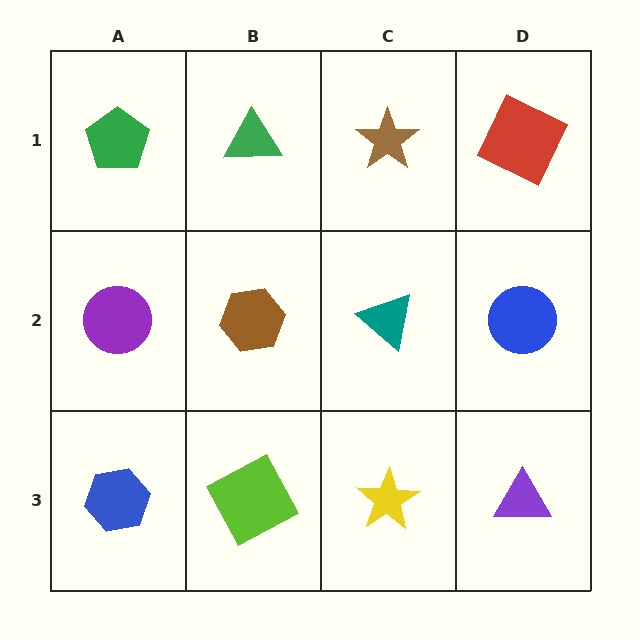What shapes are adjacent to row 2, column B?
A green triangle (row 1, column B), a lime square (row 3, column B), a purple circle (row 2, column A), a teal triangle (row 2, column C).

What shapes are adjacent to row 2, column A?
A green pentagon (row 1, column A), a blue hexagon (row 3, column A), a brown hexagon (row 2, column B).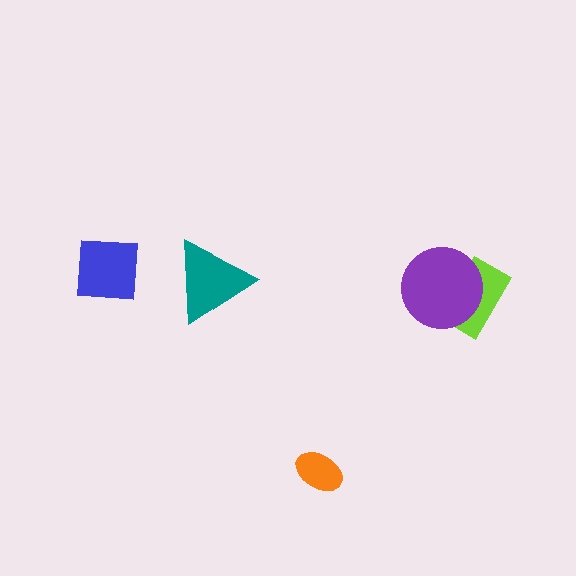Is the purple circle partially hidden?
No, no other shape covers it.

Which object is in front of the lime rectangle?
The purple circle is in front of the lime rectangle.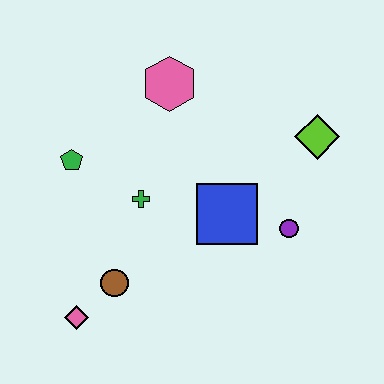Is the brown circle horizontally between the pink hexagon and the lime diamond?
No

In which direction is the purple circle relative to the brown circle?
The purple circle is to the right of the brown circle.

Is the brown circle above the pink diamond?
Yes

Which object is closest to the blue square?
The purple circle is closest to the blue square.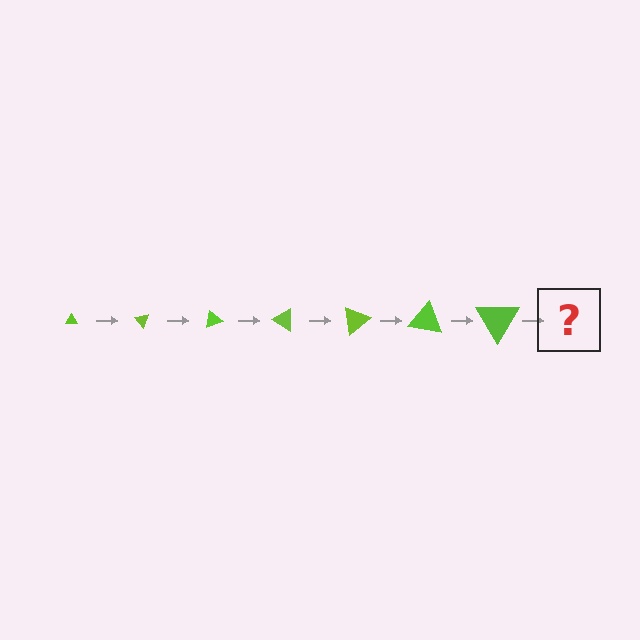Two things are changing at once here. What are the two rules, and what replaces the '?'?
The two rules are that the triangle grows larger each step and it rotates 50 degrees each step. The '?' should be a triangle, larger than the previous one and rotated 350 degrees from the start.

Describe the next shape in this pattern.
It should be a triangle, larger than the previous one and rotated 350 degrees from the start.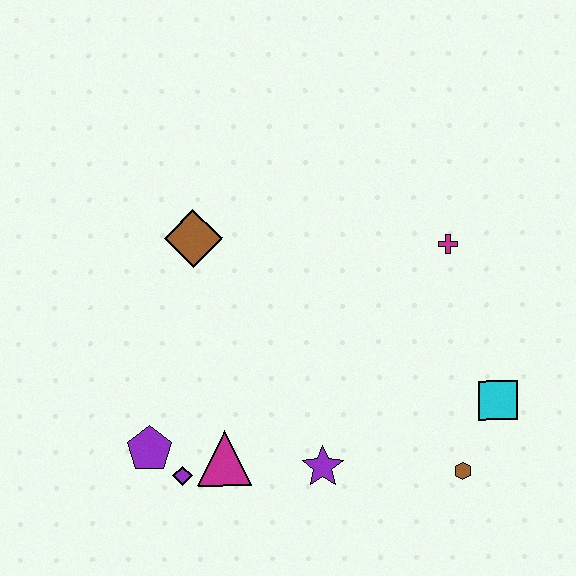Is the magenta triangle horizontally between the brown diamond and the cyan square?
Yes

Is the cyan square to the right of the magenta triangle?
Yes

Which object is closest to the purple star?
The magenta triangle is closest to the purple star.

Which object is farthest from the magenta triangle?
The magenta cross is farthest from the magenta triangle.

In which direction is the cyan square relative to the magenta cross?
The cyan square is below the magenta cross.